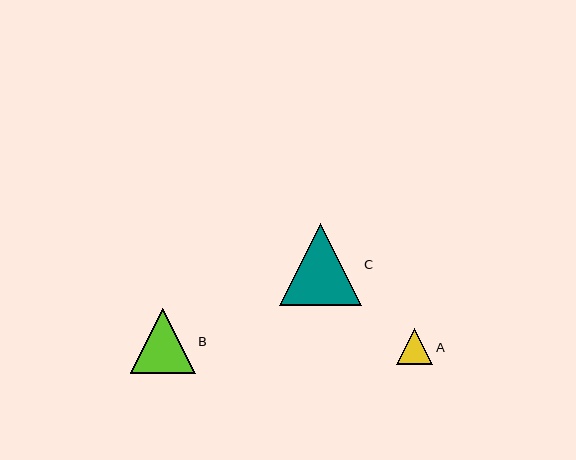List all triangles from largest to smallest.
From largest to smallest: C, B, A.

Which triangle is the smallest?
Triangle A is the smallest with a size of approximately 36 pixels.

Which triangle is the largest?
Triangle C is the largest with a size of approximately 82 pixels.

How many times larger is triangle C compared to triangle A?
Triangle C is approximately 2.3 times the size of triangle A.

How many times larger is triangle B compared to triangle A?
Triangle B is approximately 1.8 times the size of triangle A.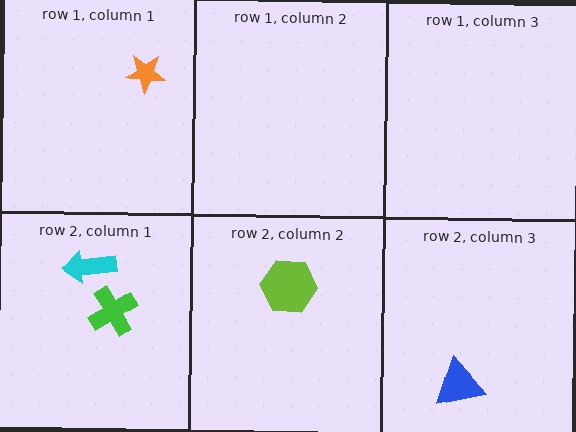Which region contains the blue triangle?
The row 2, column 3 region.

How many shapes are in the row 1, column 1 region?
1.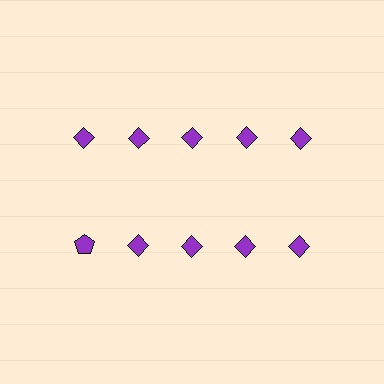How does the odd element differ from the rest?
It has a different shape: pentagon instead of diamond.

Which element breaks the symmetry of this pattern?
The purple pentagon in the second row, leftmost column breaks the symmetry. All other shapes are purple diamonds.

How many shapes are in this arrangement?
There are 10 shapes arranged in a grid pattern.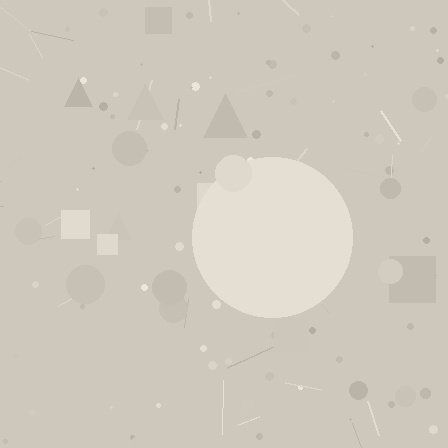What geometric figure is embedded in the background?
A circle is embedded in the background.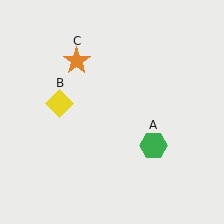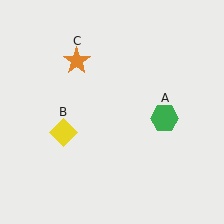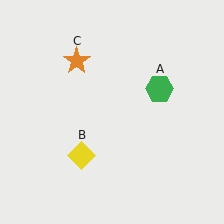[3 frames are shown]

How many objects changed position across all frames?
2 objects changed position: green hexagon (object A), yellow diamond (object B).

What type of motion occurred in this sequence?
The green hexagon (object A), yellow diamond (object B) rotated counterclockwise around the center of the scene.